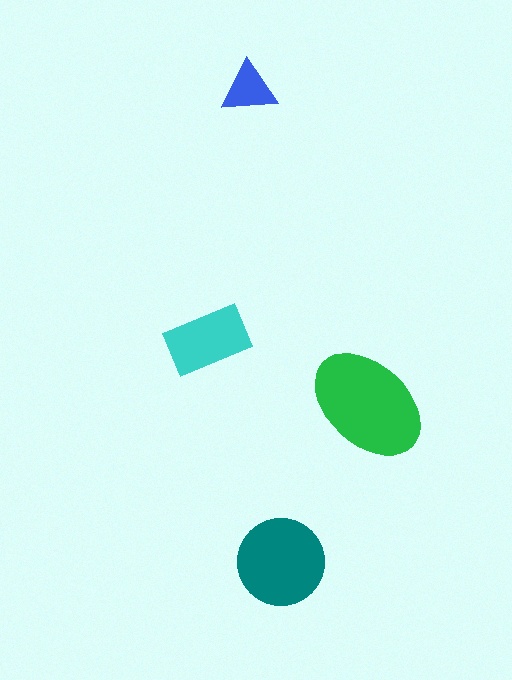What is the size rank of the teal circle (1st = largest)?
2nd.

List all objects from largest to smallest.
The green ellipse, the teal circle, the cyan rectangle, the blue triangle.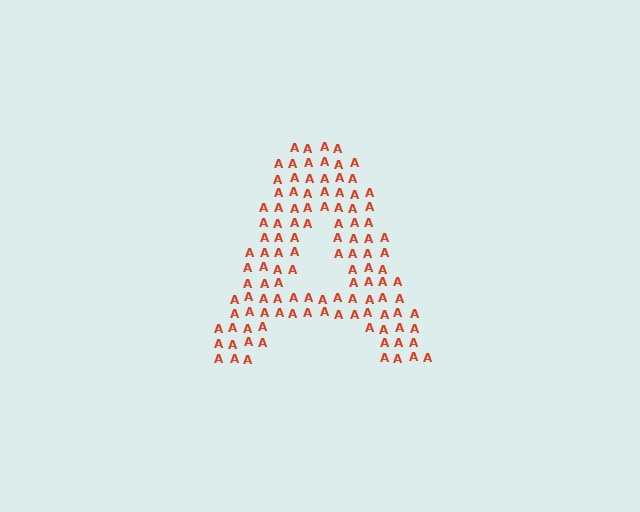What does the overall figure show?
The overall figure shows the letter A.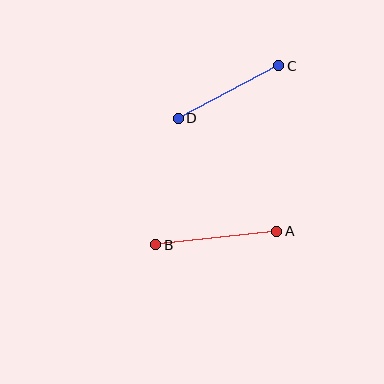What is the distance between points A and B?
The distance is approximately 122 pixels.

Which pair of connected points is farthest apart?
Points A and B are farthest apart.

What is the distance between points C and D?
The distance is approximately 113 pixels.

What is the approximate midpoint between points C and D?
The midpoint is at approximately (228, 92) pixels.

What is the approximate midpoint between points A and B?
The midpoint is at approximately (216, 238) pixels.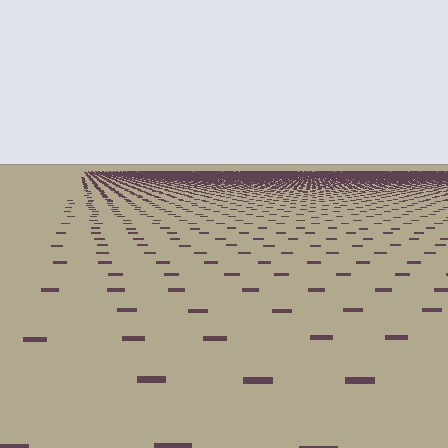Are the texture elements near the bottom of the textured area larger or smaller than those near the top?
Larger. Near the bottom, elements are closer to the viewer and appear at a bigger on-screen size.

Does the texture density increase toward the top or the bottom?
Density increases toward the top.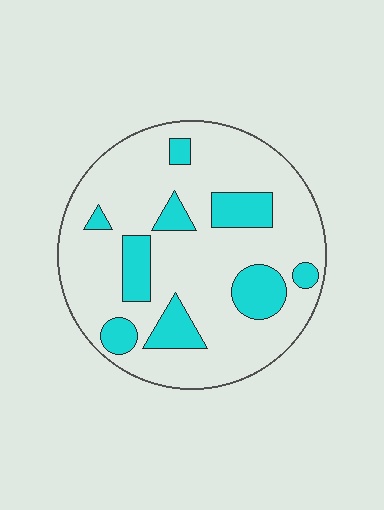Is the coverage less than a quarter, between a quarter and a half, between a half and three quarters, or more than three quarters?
Less than a quarter.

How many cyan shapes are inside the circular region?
9.